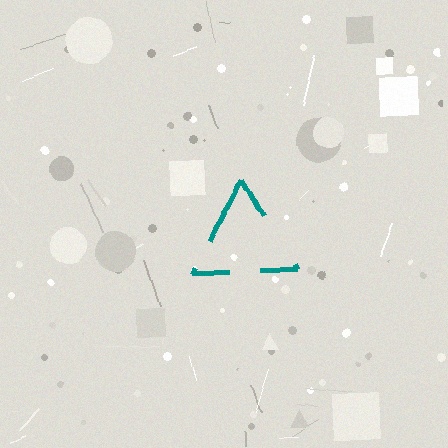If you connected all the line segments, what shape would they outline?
They would outline a triangle.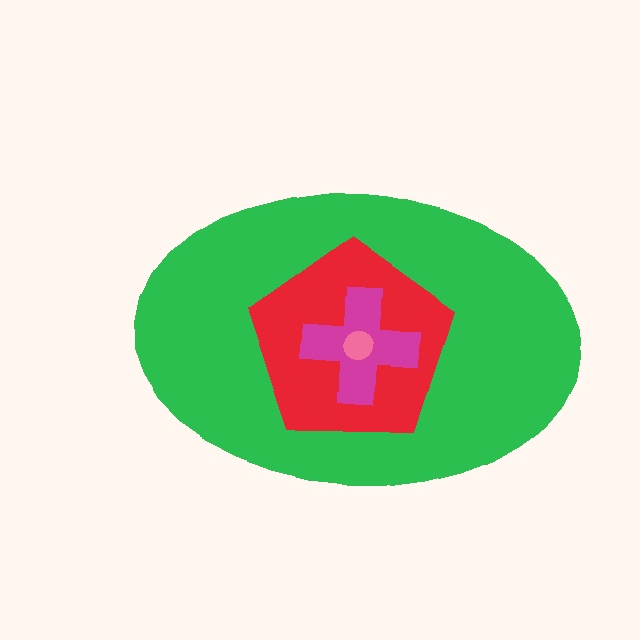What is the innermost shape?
The pink circle.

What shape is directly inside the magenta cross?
The pink circle.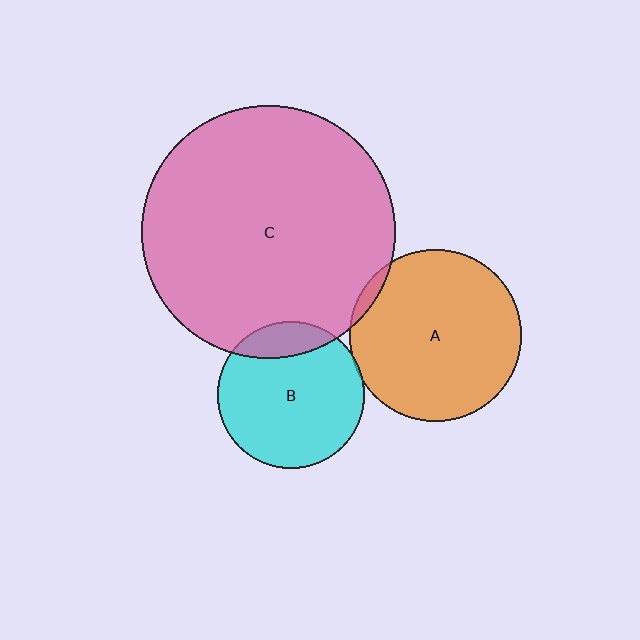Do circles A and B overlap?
Yes.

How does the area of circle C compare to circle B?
Approximately 3.0 times.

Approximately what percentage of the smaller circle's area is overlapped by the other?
Approximately 5%.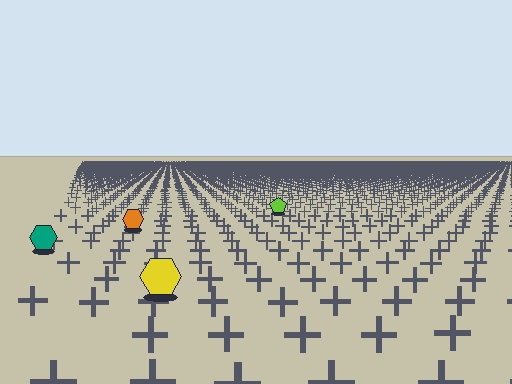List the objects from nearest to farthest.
From nearest to farthest: the yellow hexagon, the teal hexagon, the orange hexagon, the lime pentagon.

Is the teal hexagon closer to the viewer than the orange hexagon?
Yes. The teal hexagon is closer — you can tell from the texture gradient: the ground texture is coarser near it.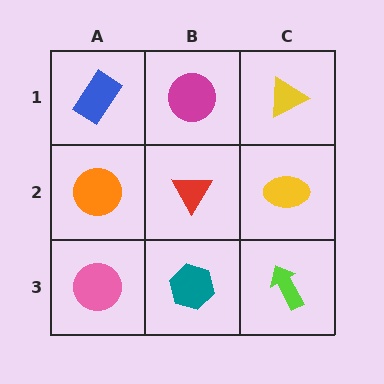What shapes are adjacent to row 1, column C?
A yellow ellipse (row 2, column C), a magenta circle (row 1, column B).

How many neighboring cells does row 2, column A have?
3.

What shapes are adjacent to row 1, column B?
A red triangle (row 2, column B), a blue rectangle (row 1, column A), a yellow triangle (row 1, column C).